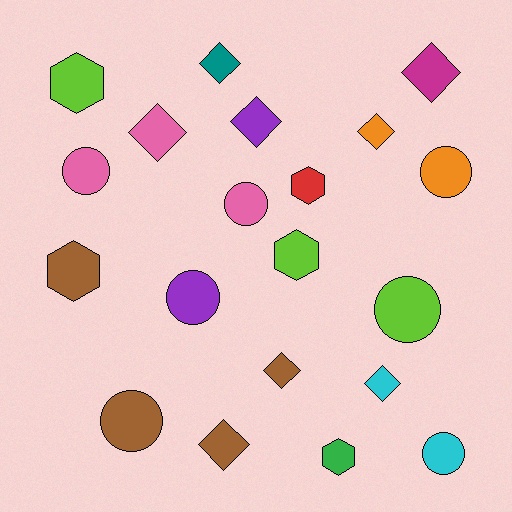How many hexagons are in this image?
There are 5 hexagons.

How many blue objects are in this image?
There are no blue objects.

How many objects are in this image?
There are 20 objects.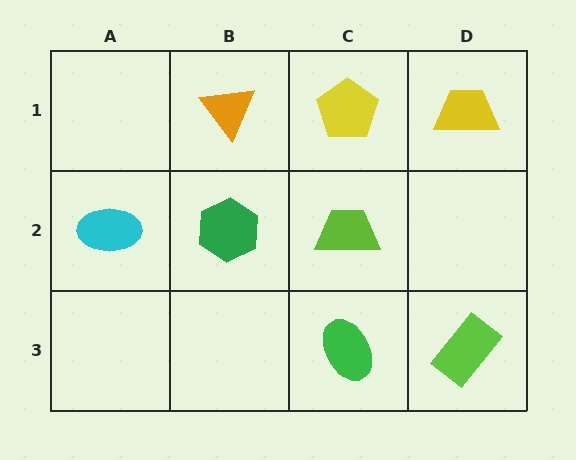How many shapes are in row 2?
3 shapes.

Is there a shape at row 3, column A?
No, that cell is empty.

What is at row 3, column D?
A lime rectangle.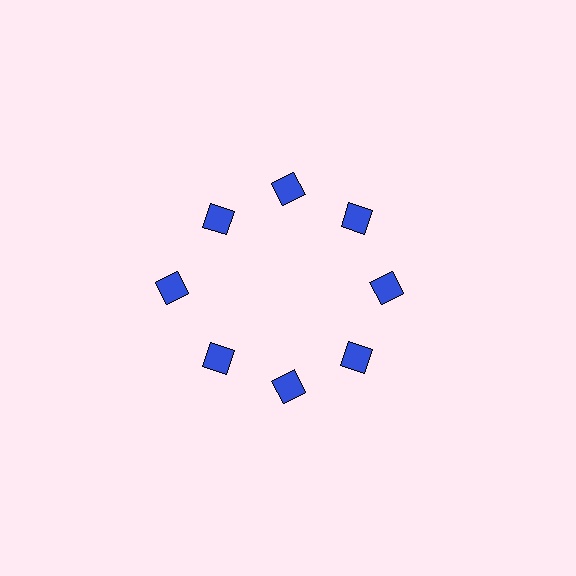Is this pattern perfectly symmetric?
No. The 8 blue squares are arranged in a ring, but one element near the 9 o'clock position is pushed outward from the center, breaking the 8-fold rotational symmetry.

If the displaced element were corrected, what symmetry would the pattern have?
It would have 8-fold rotational symmetry — the pattern would map onto itself every 45 degrees.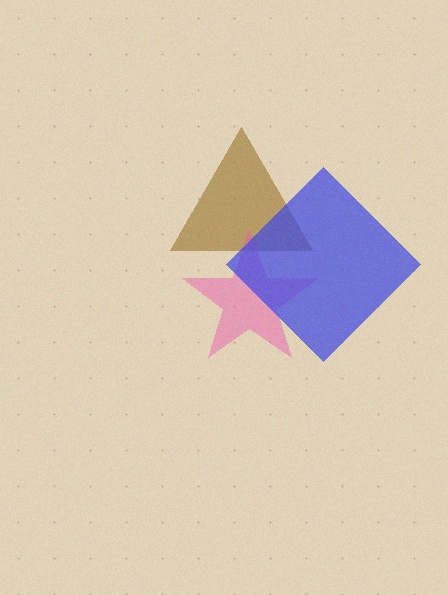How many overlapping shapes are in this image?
There are 3 overlapping shapes in the image.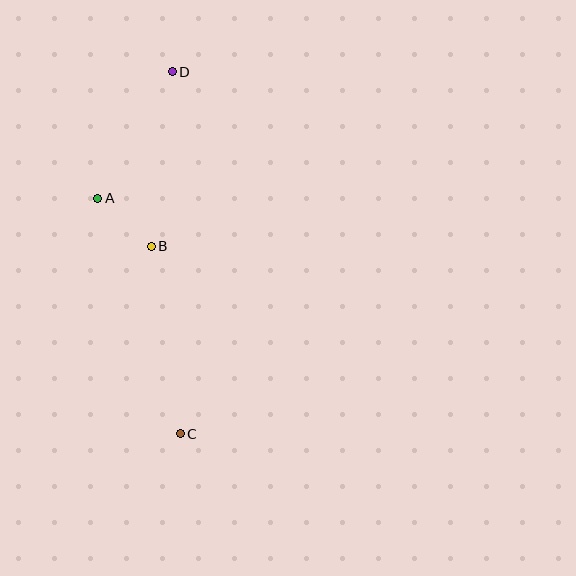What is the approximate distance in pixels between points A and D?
The distance between A and D is approximately 147 pixels.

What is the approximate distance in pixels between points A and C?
The distance between A and C is approximately 250 pixels.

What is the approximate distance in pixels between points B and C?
The distance between B and C is approximately 190 pixels.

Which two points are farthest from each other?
Points C and D are farthest from each other.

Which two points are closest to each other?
Points A and B are closest to each other.